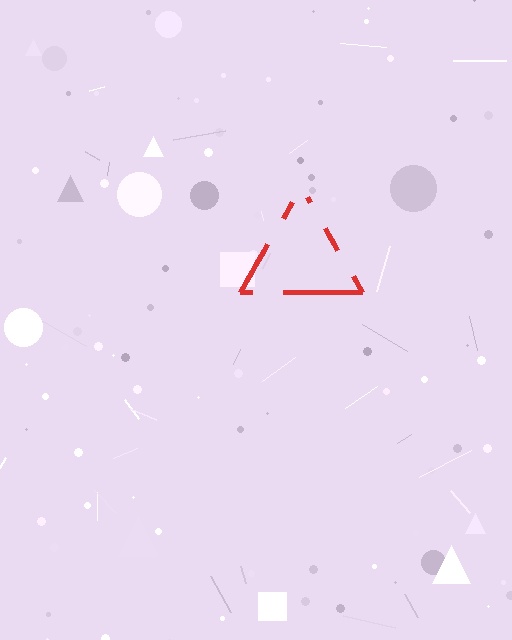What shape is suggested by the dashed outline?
The dashed outline suggests a triangle.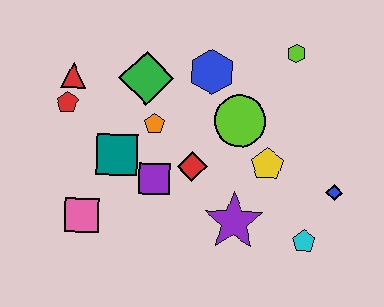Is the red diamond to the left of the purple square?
No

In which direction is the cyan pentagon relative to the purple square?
The cyan pentagon is to the right of the purple square.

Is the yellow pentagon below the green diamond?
Yes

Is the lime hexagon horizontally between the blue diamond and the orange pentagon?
Yes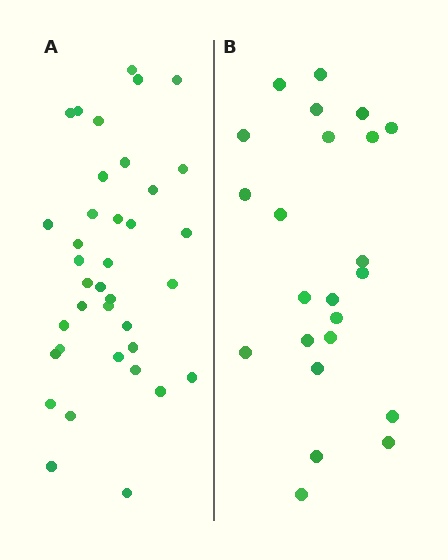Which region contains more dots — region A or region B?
Region A (the left region) has more dots.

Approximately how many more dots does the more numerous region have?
Region A has approximately 15 more dots than region B.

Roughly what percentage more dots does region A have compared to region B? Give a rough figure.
About 60% more.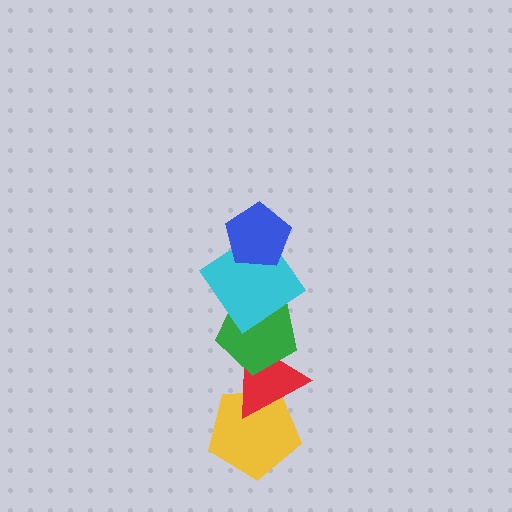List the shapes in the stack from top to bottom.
From top to bottom: the blue pentagon, the cyan diamond, the green pentagon, the red triangle, the yellow pentagon.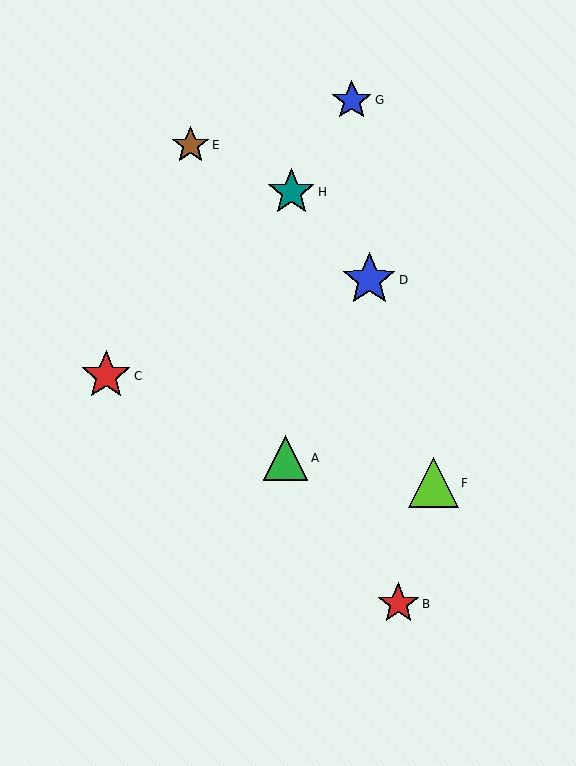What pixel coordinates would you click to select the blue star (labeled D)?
Click at (369, 280) to select the blue star D.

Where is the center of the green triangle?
The center of the green triangle is at (285, 458).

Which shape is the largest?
The blue star (labeled D) is the largest.